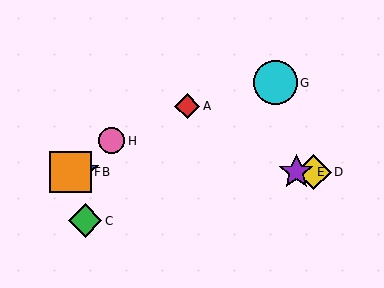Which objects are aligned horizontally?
Objects B, D, E, F are aligned horizontally.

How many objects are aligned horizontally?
4 objects (B, D, E, F) are aligned horizontally.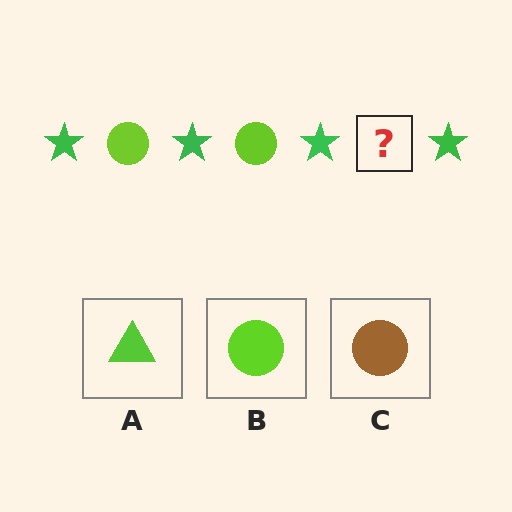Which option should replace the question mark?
Option B.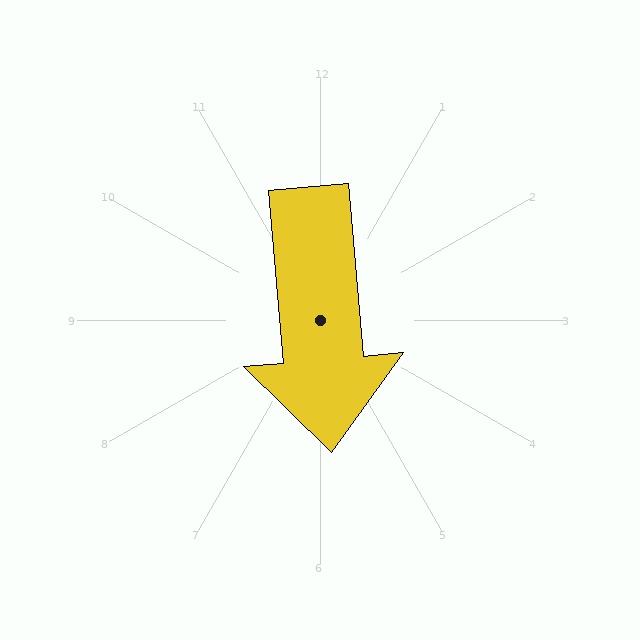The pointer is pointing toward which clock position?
Roughly 6 o'clock.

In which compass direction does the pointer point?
South.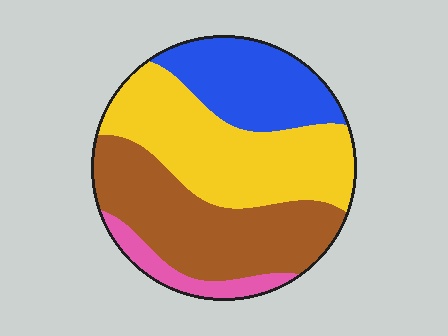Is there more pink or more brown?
Brown.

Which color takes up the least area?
Pink, at roughly 10%.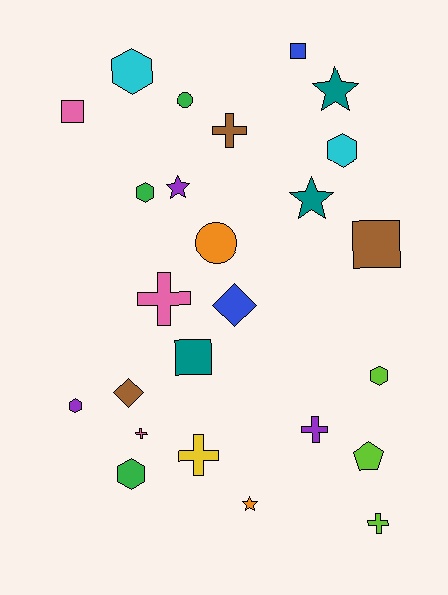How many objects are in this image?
There are 25 objects.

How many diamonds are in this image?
There are 2 diamonds.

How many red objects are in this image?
There are no red objects.